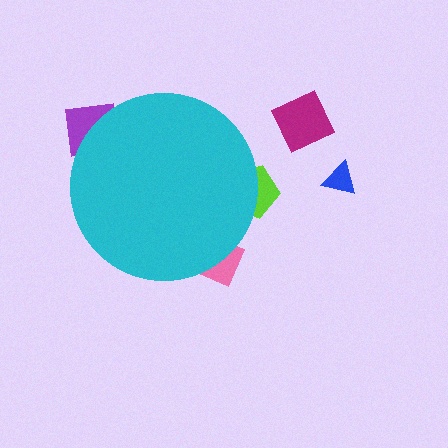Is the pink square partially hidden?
Yes, the pink square is partially hidden behind the cyan circle.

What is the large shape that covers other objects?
A cyan circle.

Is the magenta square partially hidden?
No, the magenta square is fully visible.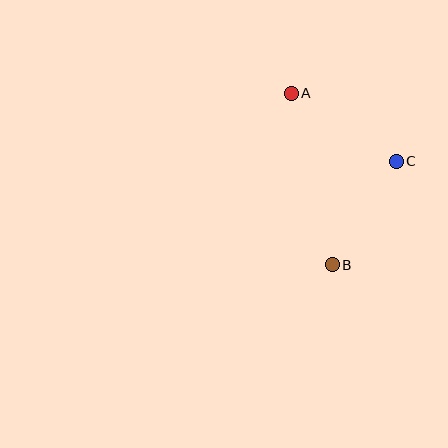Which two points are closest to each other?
Points B and C are closest to each other.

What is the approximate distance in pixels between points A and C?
The distance between A and C is approximately 125 pixels.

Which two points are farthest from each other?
Points A and B are farthest from each other.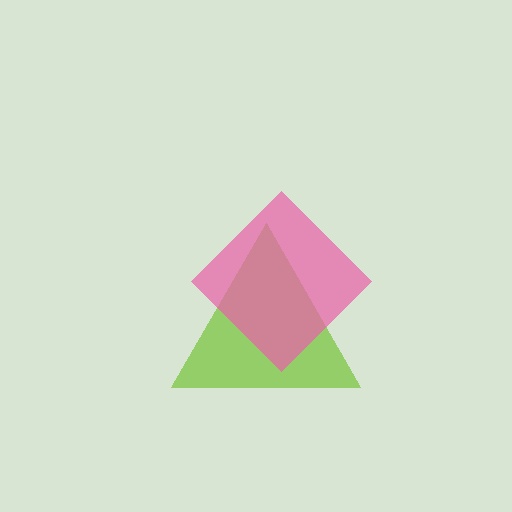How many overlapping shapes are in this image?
There are 2 overlapping shapes in the image.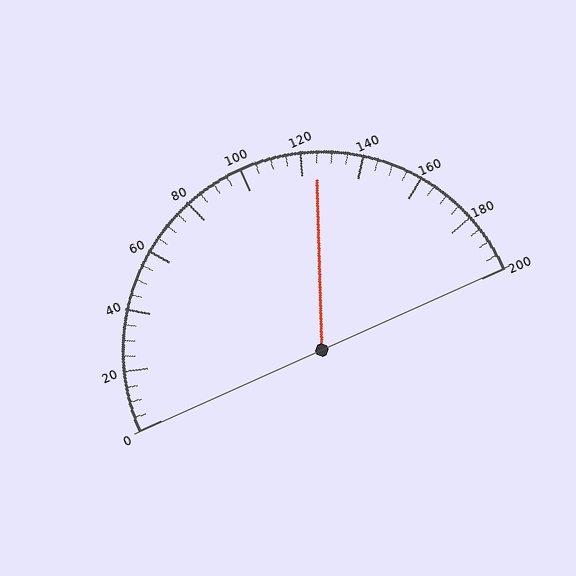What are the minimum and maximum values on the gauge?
The gauge ranges from 0 to 200.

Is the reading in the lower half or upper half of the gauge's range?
The reading is in the upper half of the range (0 to 200).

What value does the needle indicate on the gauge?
The needle indicates approximately 125.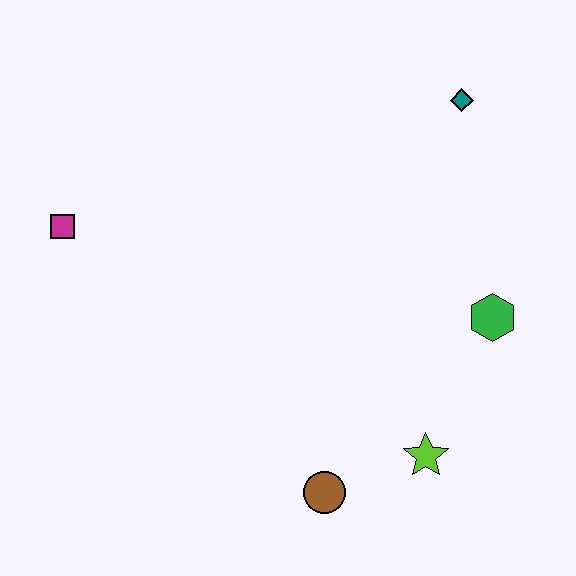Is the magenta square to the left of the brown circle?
Yes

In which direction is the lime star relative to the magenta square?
The lime star is to the right of the magenta square.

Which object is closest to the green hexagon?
The lime star is closest to the green hexagon.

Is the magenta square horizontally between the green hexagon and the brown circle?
No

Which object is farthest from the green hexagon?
The magenta square is farthest from the green hexagon.